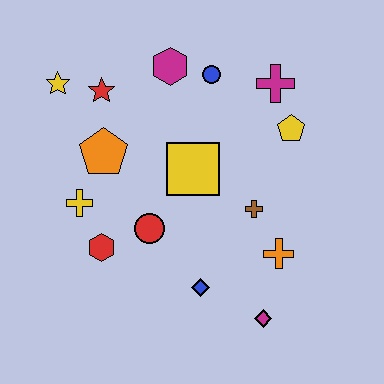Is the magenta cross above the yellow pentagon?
Yes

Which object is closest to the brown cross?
The orange cross is closest to the brown cross.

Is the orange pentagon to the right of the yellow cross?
Yes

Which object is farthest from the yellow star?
The magenta diamond is farthest from the yellow star.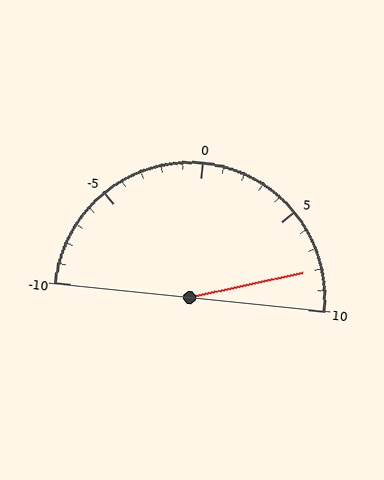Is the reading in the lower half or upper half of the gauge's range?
The reading is in the upper half of the range (-10 to 10).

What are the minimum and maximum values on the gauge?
The gauge ranges from -10 to 10.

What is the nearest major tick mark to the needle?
The nearest major tick mark is 10.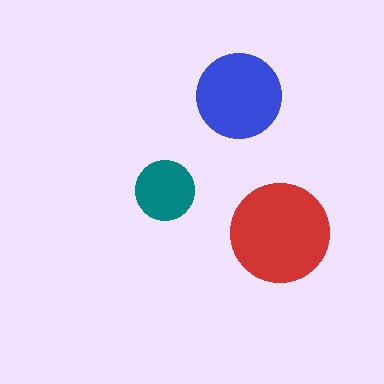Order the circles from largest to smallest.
the red one, the blue one, the teal one.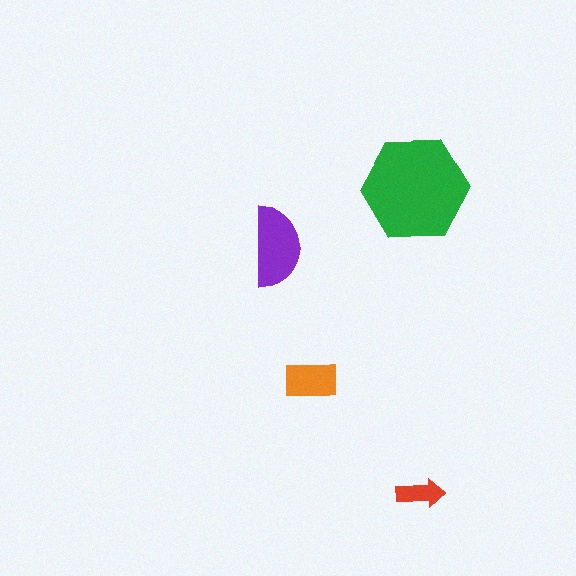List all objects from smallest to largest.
The red arrow, the orange rectangle, the purple semicircle, the green hexagon.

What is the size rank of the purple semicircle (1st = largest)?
2nd.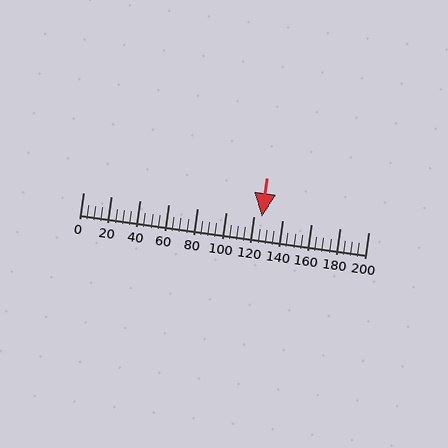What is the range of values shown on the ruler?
The ruler shows values from 0 to 200.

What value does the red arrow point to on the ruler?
The red arrow points to approximately 125.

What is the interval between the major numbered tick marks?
The major tick marks are spaced 20 units apart.